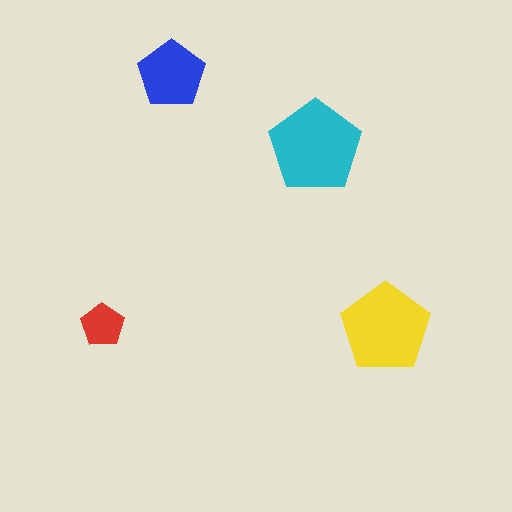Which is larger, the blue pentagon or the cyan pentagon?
The cyan one.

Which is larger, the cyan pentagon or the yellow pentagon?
The cyan one.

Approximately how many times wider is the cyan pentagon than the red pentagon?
About 2 times wider.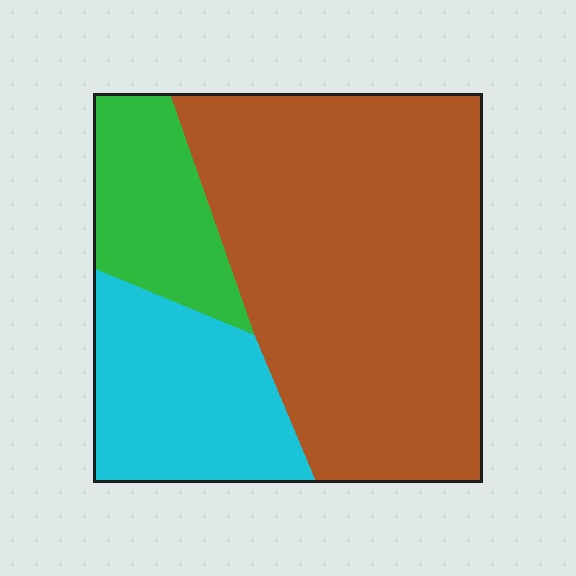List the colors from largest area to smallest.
From largest to smallest: brown, cyan, green.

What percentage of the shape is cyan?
Cyan covers around 20% of the shape.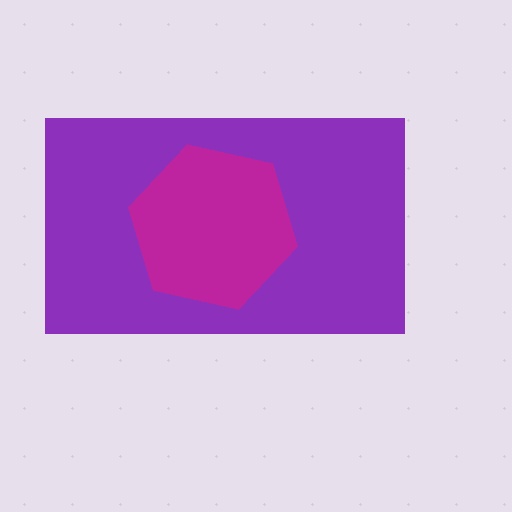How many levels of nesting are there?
2.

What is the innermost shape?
The magenta hexagon.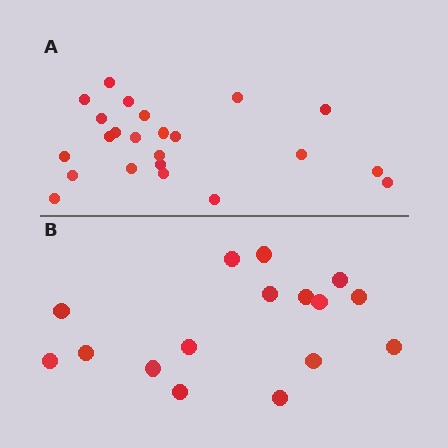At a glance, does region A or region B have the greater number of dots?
Region A (the top region) has more dots.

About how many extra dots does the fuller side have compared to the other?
Region A has roughly 8 or so more dots than region B.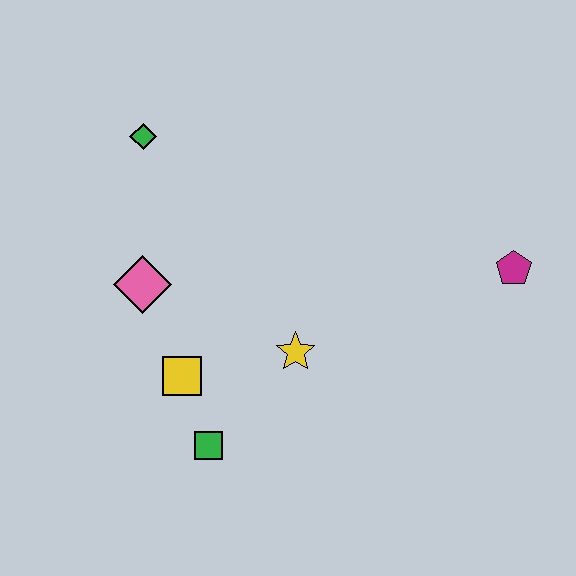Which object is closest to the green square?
The yellow square is closest to the green square.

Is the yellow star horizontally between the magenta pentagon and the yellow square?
Yes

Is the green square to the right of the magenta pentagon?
No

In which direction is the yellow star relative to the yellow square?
The yellow star is to the right of the yellow square.